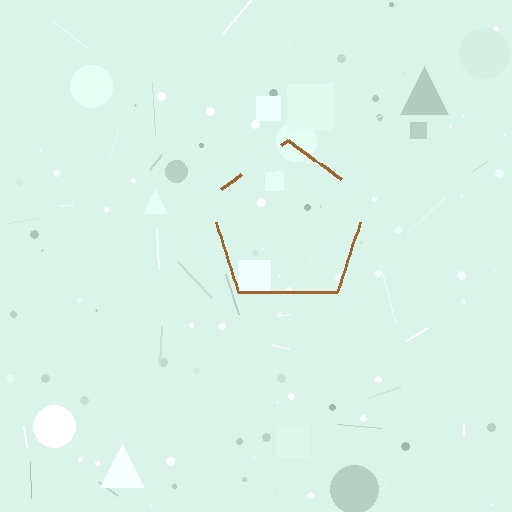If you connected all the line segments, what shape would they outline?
They would outline a pentagon.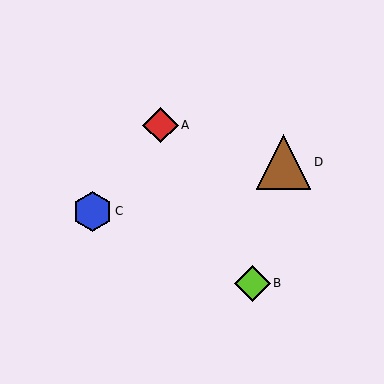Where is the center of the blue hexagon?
The center of the blue hexagon is at (92, 211).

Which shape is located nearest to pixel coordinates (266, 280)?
The lime diamond (labeled B) at (253, 283) is nearest to that location.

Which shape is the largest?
The brown triangle (labeled D) is the largest.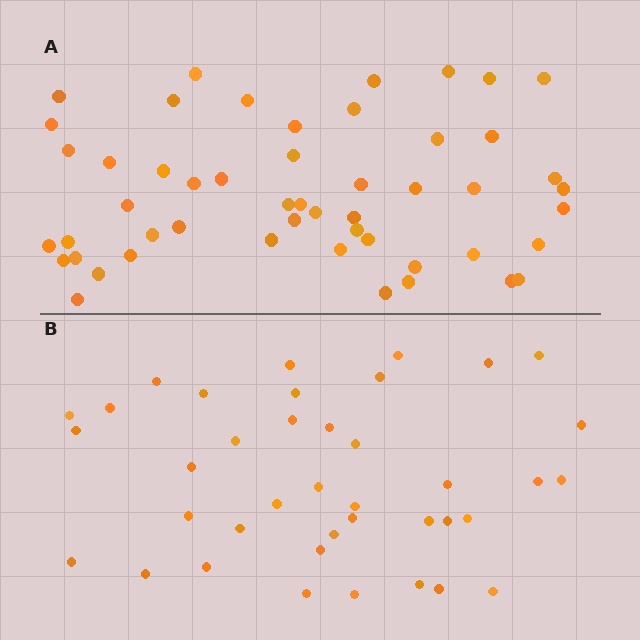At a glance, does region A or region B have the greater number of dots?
Region A (the top region) has more dots.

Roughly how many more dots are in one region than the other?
Region A has roughly 12 or so more dots than region B.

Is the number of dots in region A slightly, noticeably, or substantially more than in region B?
Region A has noticeably more, but not dramatically so. The ratio is roughly 1.3 to 1.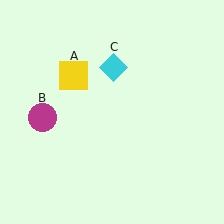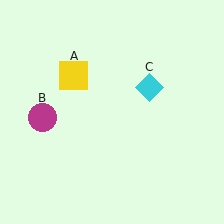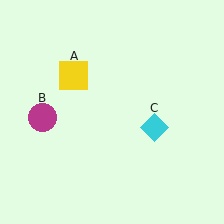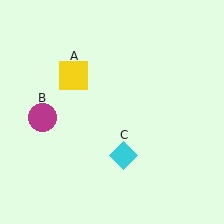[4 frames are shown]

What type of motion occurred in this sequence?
The cyan diamond (object C) rotated clockwise around the center of the scene.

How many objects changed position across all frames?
1 object changed position: cyan diamond (object C).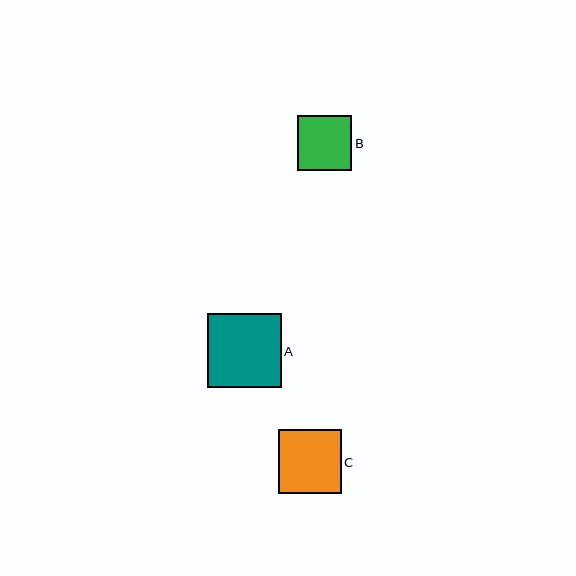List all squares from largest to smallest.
From largest to smallest: A, C, B.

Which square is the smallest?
Square B is the smallest with a size of approximately 55 pixels.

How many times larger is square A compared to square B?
Square A is approximately 1.3 times the size of square B.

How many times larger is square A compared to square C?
Square A is approximately 1.2 times the size of square C.